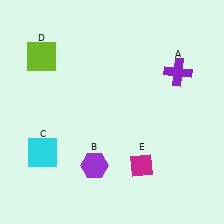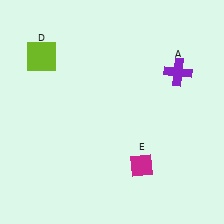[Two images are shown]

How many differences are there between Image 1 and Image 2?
There are 2 differences between the two images.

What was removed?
The purple hexagon (B), the cyan square (C) were removed in Image 2.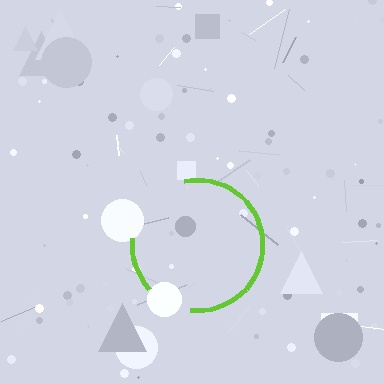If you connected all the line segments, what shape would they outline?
They would outline a circle.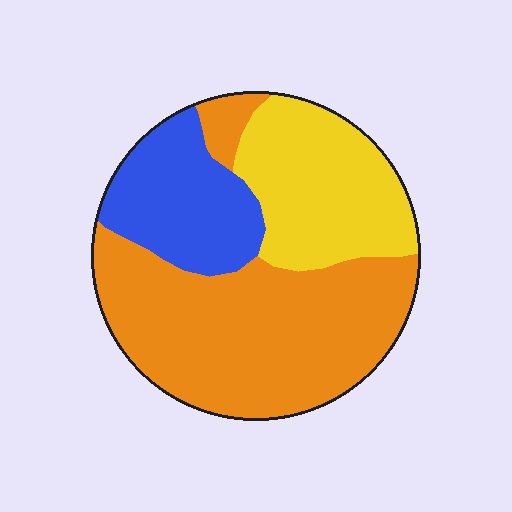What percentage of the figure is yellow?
Yellow covers roughly 25% of the figure.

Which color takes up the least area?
Blue, at roughly 20%.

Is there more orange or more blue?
Orange.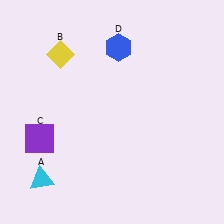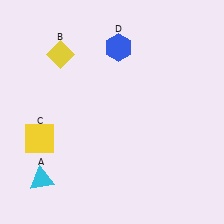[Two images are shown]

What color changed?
The square (C) changed from purple in Image 1 to yellow in Image 2.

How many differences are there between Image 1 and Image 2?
There is 1 difference between the two images.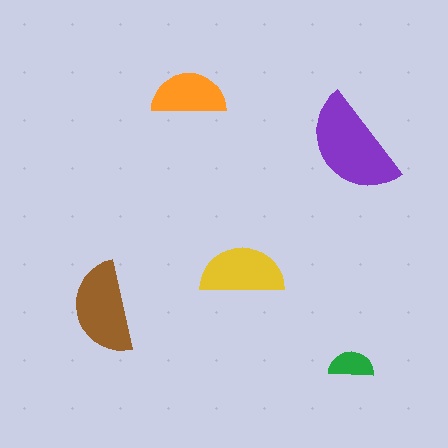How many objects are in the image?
There are 5 objects in the image.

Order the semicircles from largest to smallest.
the purple one, the brown one, the yellow one, the orange one, the green one.